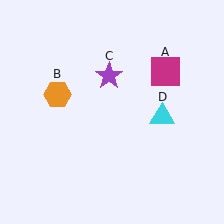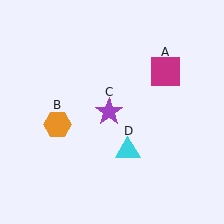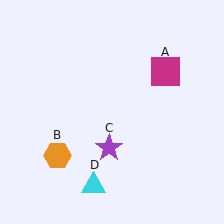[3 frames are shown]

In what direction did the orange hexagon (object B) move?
The orange hexagon (object B) moved down.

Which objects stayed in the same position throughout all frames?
Magenta square (object A) remained stationary.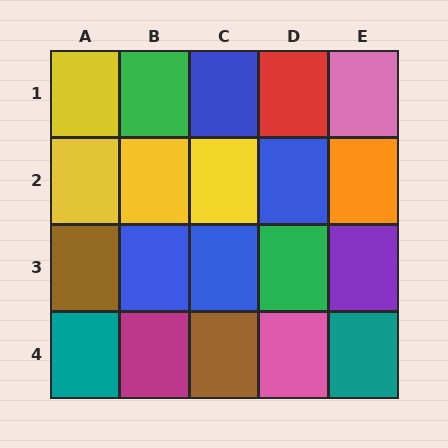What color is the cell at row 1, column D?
Red.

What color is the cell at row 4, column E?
Teal.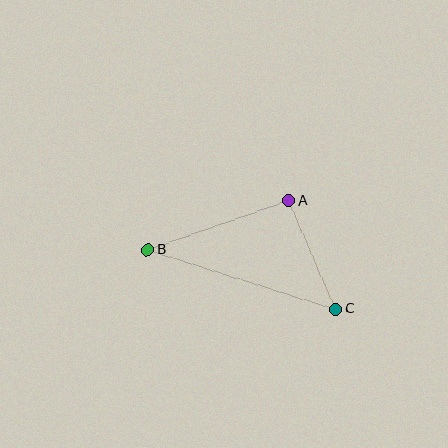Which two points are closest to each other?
Points A and C are closest to each other.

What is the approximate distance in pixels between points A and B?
The distance between A and B is approximately 149 pixels.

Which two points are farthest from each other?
Points B and C are farthest from each other.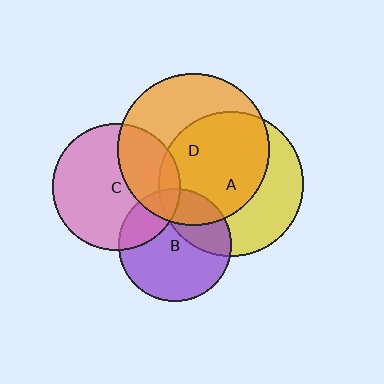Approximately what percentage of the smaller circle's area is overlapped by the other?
Approximately 10%.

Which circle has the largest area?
Circle D (orange).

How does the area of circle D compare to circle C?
Approximately 1.4 times.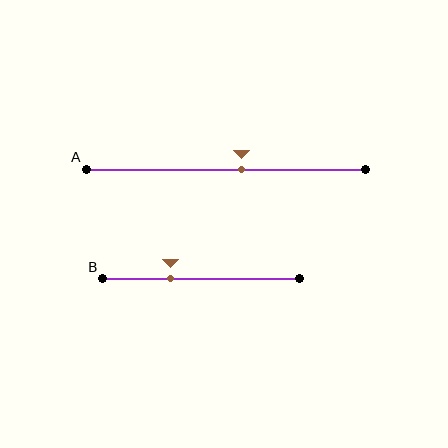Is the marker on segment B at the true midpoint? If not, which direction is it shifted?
No, the marker on segment B is shifted to the left by about 16% of the segment length.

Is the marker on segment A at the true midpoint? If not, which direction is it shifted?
No, the marker on segment A is shifted to the right by about 5% of the segment length.